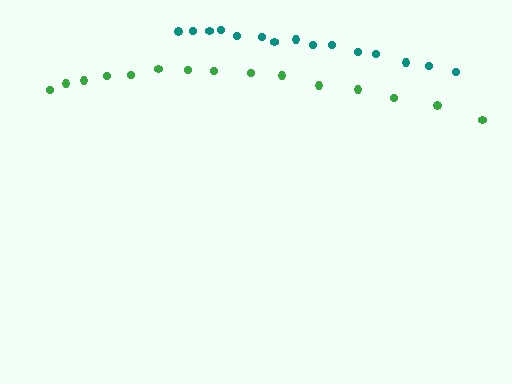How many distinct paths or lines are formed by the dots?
There are 2 distinct paths.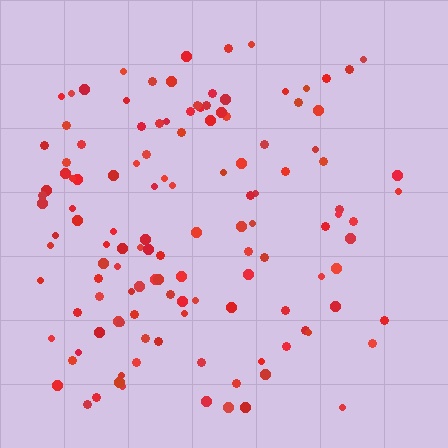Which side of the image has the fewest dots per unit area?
The right.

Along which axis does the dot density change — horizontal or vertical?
Horizontal.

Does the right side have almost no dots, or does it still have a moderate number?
Still a moderate number, just noticeably fewer than the left.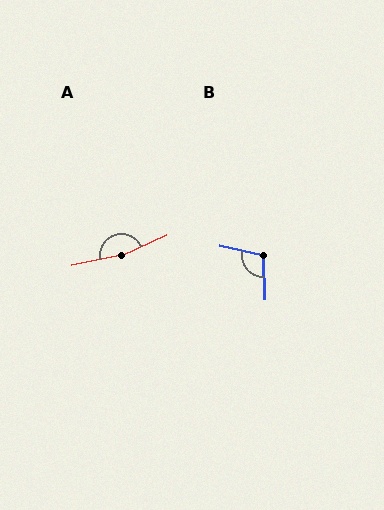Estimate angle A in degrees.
Approximately 168 degrees.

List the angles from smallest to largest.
B (104°), A (168°).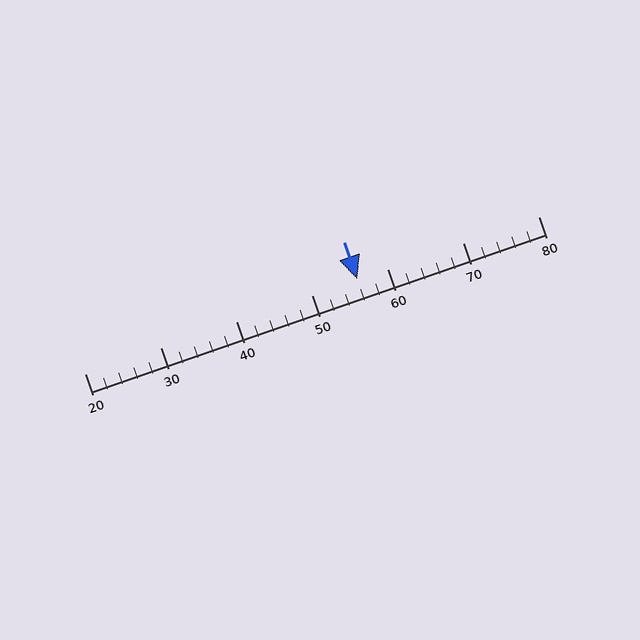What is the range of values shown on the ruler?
The ruler shows values from 20 to 80.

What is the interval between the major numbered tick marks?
The major tick marks are spaced 10 units apart.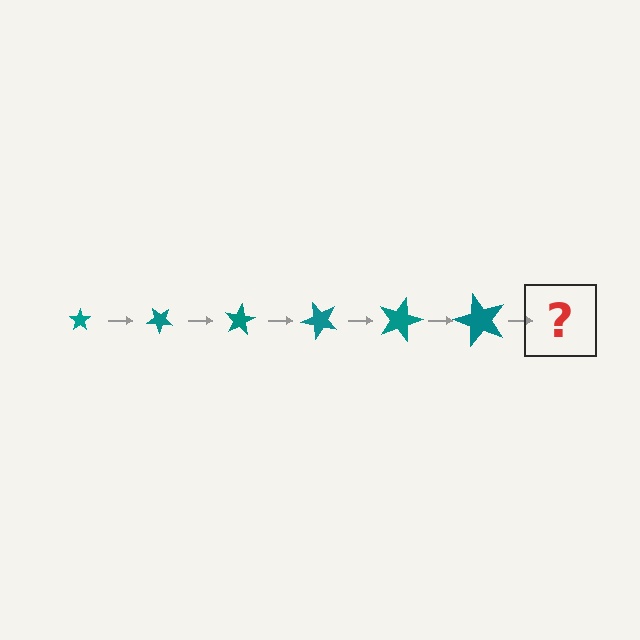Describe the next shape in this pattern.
It should be a star, larger than the previous one and rotated 240 degrees from the start.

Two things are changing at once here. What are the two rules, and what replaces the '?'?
The two rules are that the star grows larger each step and it rotates 40 degrees each step. The '?' should be a star, larger than the previous one and rotated 240 degrees from the start.